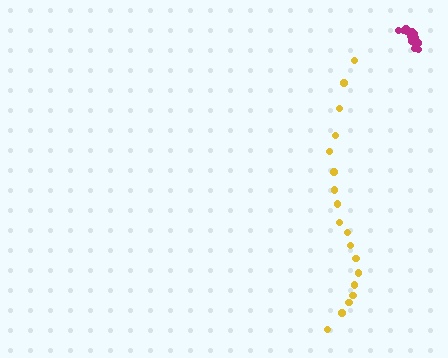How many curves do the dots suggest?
There are 2 distinct paths.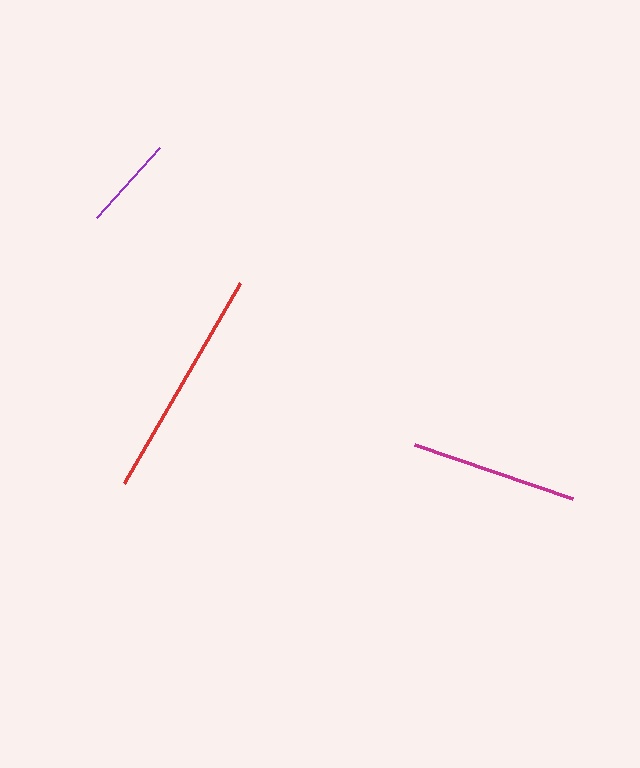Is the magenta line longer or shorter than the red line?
The red line is longer than the magenta line.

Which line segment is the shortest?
The purple line is the shortest at approximately 94 pixels.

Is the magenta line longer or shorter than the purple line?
The magenta line is longer than the purple line.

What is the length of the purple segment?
The purple segment is approximately 94 pixels long.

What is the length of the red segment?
The red segment is approximately 232 pixels long.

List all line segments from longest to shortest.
From longest to shortest: red, magenta, purple.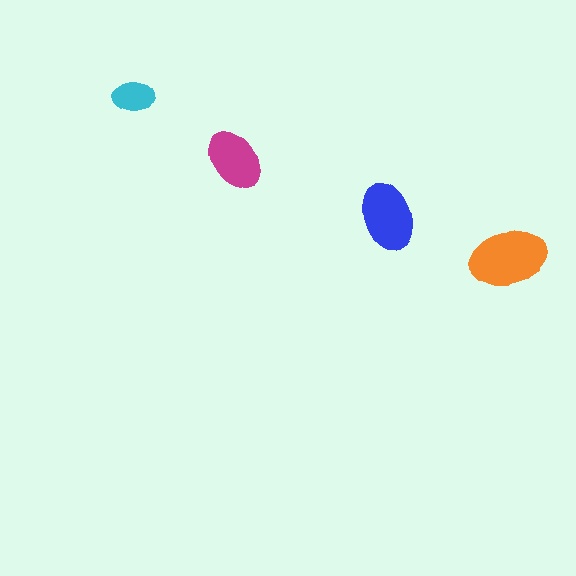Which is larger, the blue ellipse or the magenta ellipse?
The blue one.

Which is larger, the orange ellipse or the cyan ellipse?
The orange one.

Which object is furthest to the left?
The cyan ellipse is leftmost.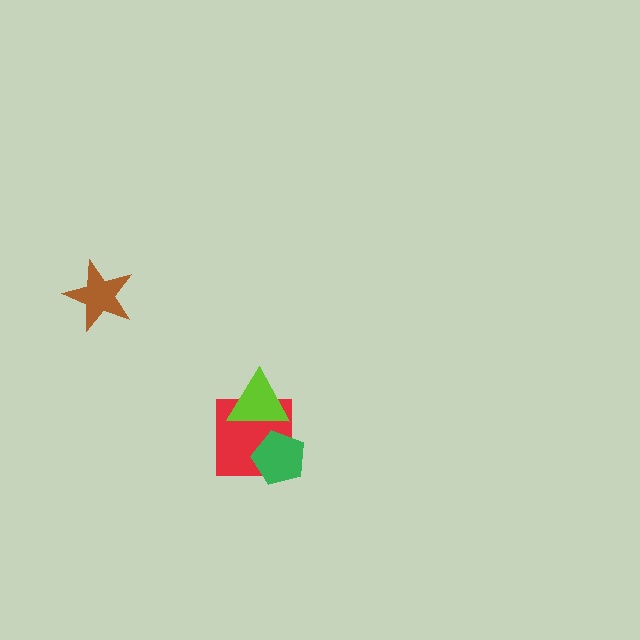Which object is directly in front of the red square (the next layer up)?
The green pentagon is directly in front of the red square.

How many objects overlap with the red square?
2 objects overlap with the red square.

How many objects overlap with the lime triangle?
1 object overlaps with the lime triangle.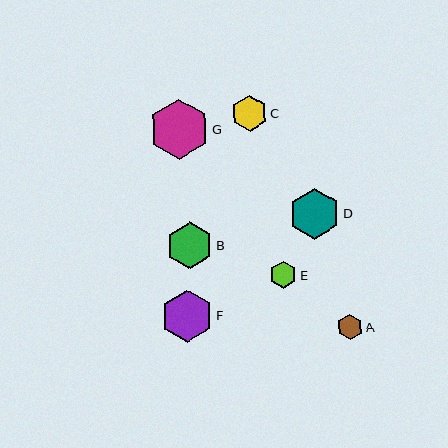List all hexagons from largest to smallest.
From largest to smallest: G, F, D, B, C, E, A.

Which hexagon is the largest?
Hexagon G is the largest with a size of approximately 60 pixels.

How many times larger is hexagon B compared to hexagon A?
Hexagon B is approximately 1.9 times the size of hexagon A.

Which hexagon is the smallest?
Hexagon A is the smallest with a size of approximately 25 pixels.